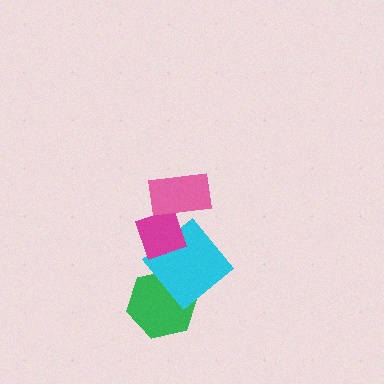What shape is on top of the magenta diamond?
The pink rectangle is on top of the magenta diamond.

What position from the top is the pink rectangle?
The pink rectangle is 1st from the top.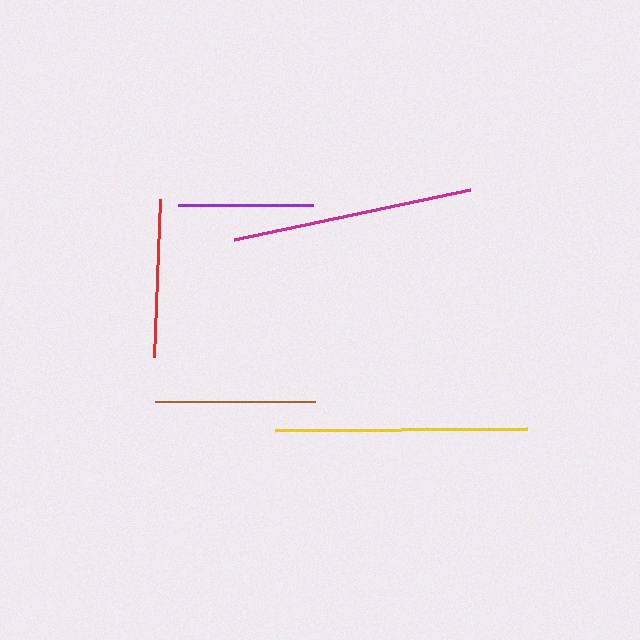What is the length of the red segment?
The red segment is approximately 158 pixels long.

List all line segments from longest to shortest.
From longest to shortest: yellow, magenta, brown, red, purple.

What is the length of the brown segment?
The brown segment is approximately 160 pixels long.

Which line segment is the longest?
The yellow line is the longest at approximately 252 pixels.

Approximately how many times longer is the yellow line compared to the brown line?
The yellow line is approximately 1.6 times the length of the brown line.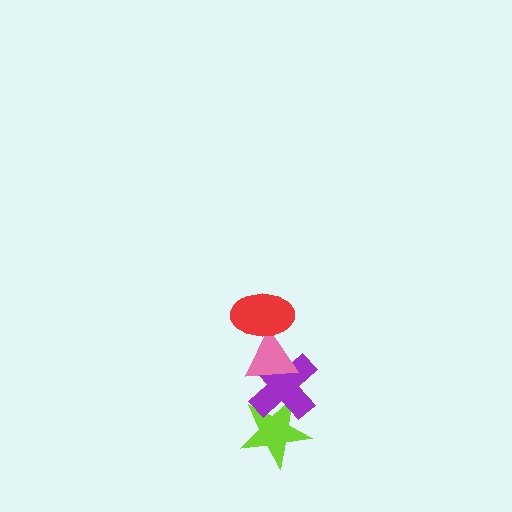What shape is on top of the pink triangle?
The red ellipse is on top of the pink triangle.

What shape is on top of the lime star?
The purple cross is on top of the lime star.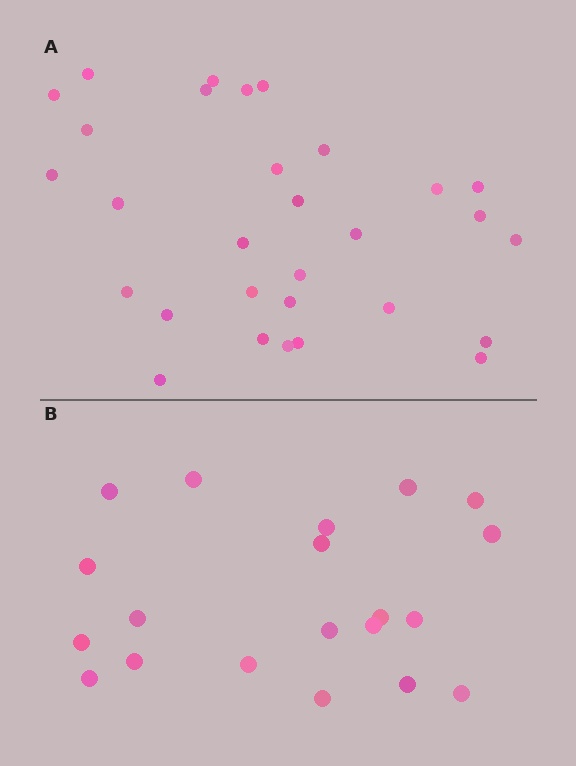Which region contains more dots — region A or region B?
Region A (the top region) has more dots.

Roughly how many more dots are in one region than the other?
Region A has roughly 10 or so more dots than region B.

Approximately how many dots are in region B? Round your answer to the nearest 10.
About 20 dots.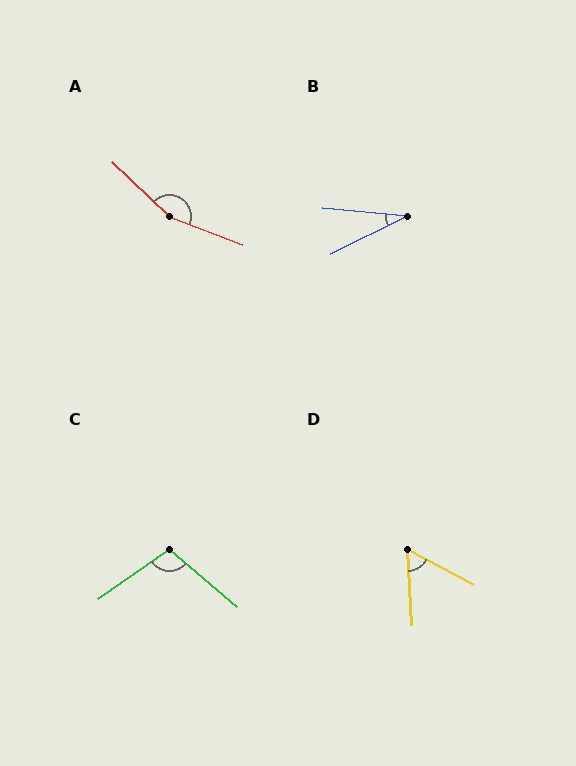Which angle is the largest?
A, at approximately 157 degrees.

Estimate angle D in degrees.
Approximately 59 degrees.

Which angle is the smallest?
B, at approximately 32 degrees.